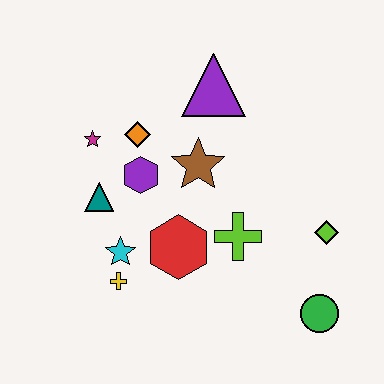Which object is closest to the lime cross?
The red hexagon is closest to the lime cross.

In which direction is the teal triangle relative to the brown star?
The teal triangle is to the left of the brown star.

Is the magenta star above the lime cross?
Yes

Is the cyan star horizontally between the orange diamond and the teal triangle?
Yes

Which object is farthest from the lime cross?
The magenta star is farthest from the lime cross.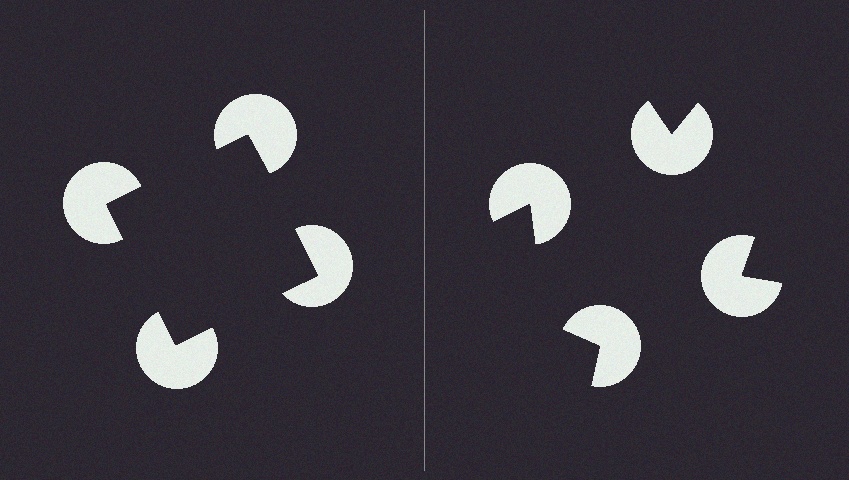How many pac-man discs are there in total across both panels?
8 — 4 on each side.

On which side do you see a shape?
An illusory square appears on the left side. On the right side the wedge cuts are rotated, so no coherent shape forms.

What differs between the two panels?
The pac-man discs are positioned identically on both sides; only the wedge orientations differ. On the left they align to a square; on the right they are misaligned.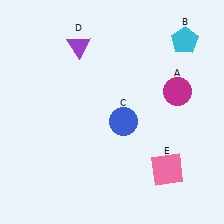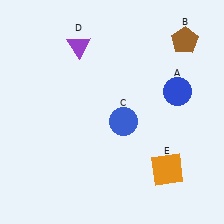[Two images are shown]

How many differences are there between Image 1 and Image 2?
There are 3 differences between the two images.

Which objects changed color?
A changed from magenta to blue. B changed from cyan to brown. E changed from pink to orange.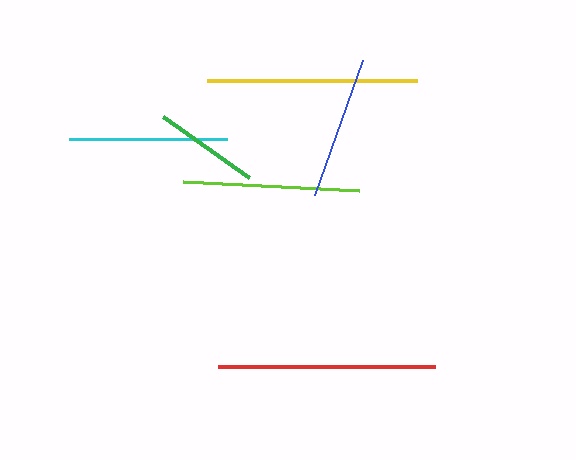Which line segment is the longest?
The red line is the longest at approximately 217 pixels.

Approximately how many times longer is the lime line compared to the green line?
The lime line is approximately 1.7 times the length of the green line.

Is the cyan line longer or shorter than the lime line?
The lime line is longer than the cyan line.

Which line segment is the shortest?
The green line is the shortest at approximately 106 pixels.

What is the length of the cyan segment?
The cyan segment is approximately 158 pixels long.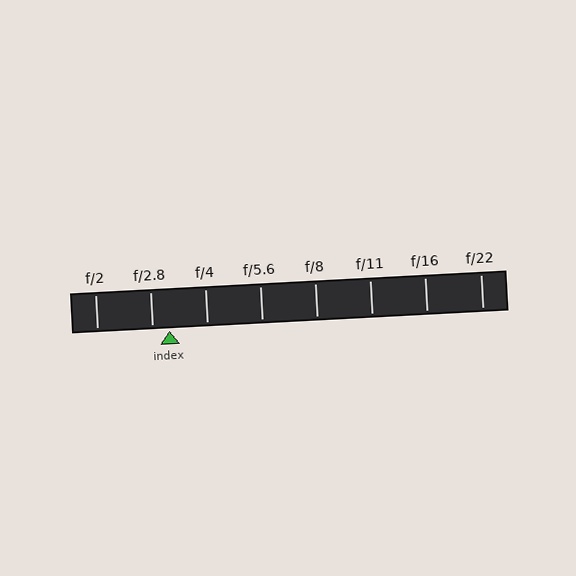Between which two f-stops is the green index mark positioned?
The index mark is between f/2.8 and f/4.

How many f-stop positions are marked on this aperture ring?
There are 8 f-stop positions marked.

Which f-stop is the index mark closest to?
The index mark is closest to f/2.8.